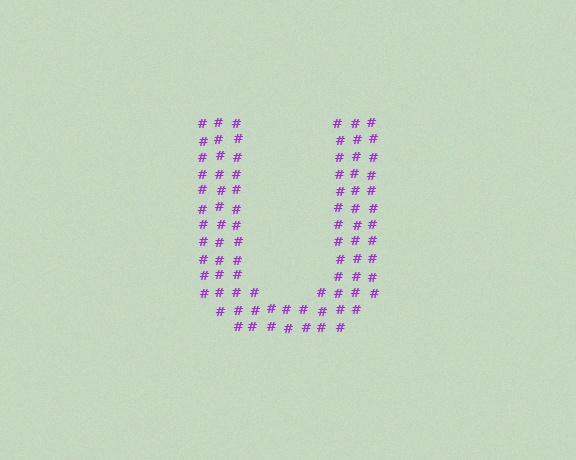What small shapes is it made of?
It is made of small hash symbols.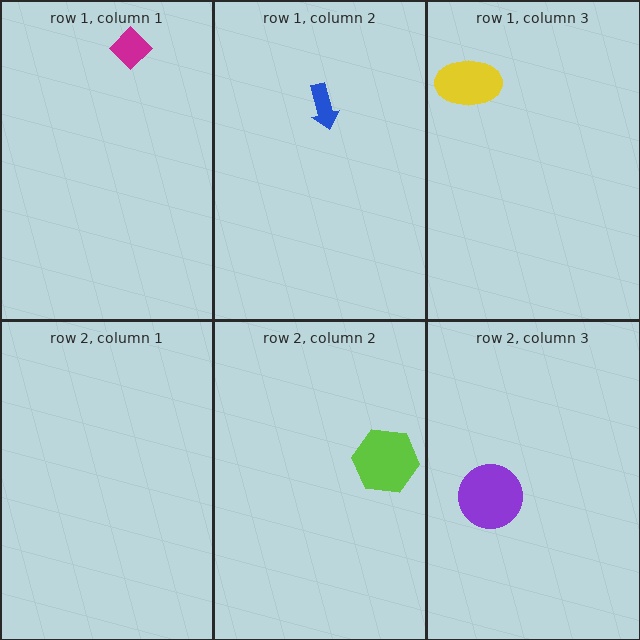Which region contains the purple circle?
The row 2, column 3 region.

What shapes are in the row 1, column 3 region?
The yellow ellipse.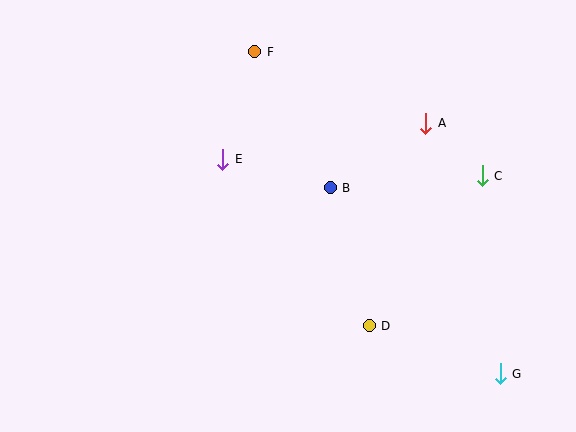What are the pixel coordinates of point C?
Point C is at (482, 176).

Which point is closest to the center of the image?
Point B at (330, 188) is closest to the center.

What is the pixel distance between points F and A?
The distance between F and A is 185 pixels.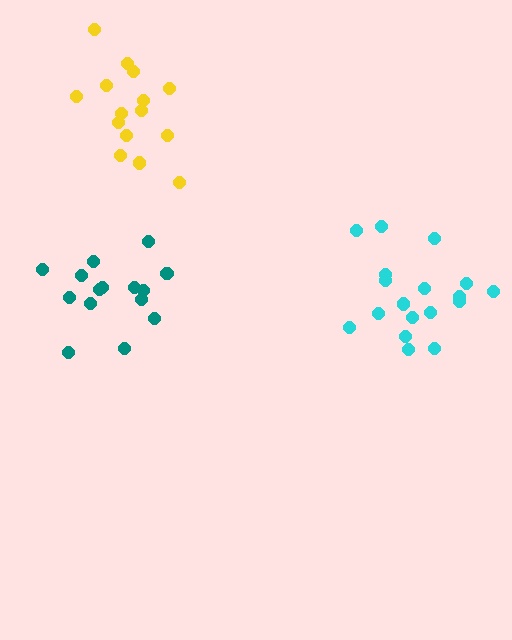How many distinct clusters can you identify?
There are 3 distinct clusters.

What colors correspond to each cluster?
The clusters are colored: teal, cyan, yellow.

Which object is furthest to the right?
The cyan cluster is rightmost.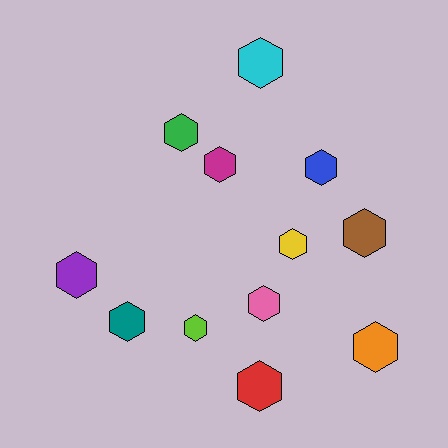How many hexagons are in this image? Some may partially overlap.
There are 12 hexagons.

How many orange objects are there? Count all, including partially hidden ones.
There is 1 orange object.